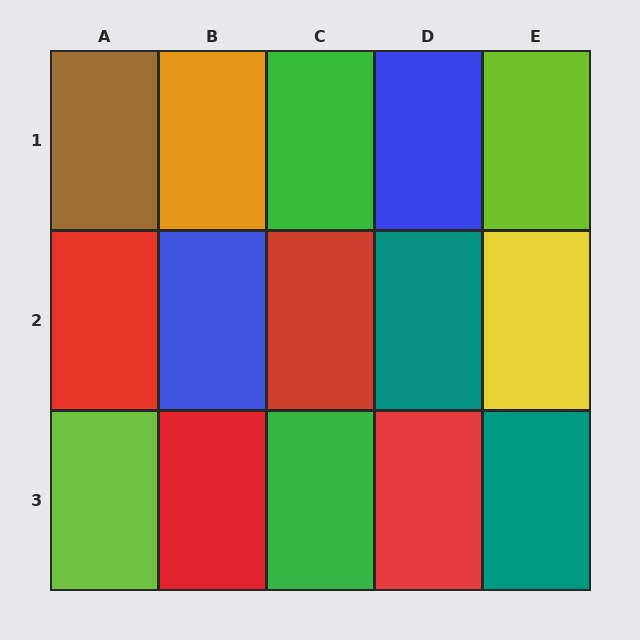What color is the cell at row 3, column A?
Lime.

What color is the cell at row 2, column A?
Red.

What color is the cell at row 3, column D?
Red.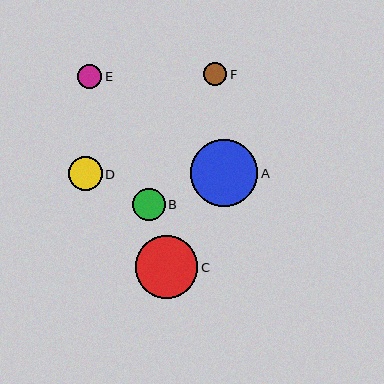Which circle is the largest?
Circle A is the largest with a size of approximately 67 pixels.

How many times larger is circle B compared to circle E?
Circle B is approximately 1.4 times the size of circle E.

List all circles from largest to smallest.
From largest to smallest: A, C, D, B, E, F.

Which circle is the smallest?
Circle F is the smallest with a size of approximately 24 pixels.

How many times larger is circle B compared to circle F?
Circle B is approximately 1.4 times the size of circle F.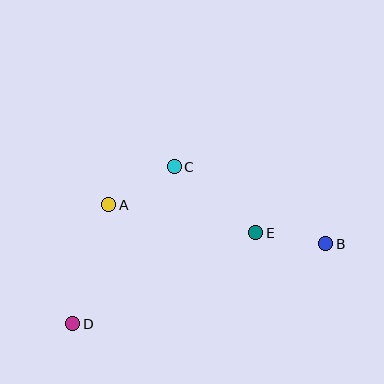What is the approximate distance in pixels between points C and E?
The distance between C and E is approximately 105 pixels.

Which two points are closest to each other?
Points B and E are closest to each other.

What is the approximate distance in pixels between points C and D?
The distance between C and D is approximately 187 pixels.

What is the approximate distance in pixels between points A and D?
The distance between A and D is approximately 124 pixels.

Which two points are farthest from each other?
Points B and D are farthest from each other.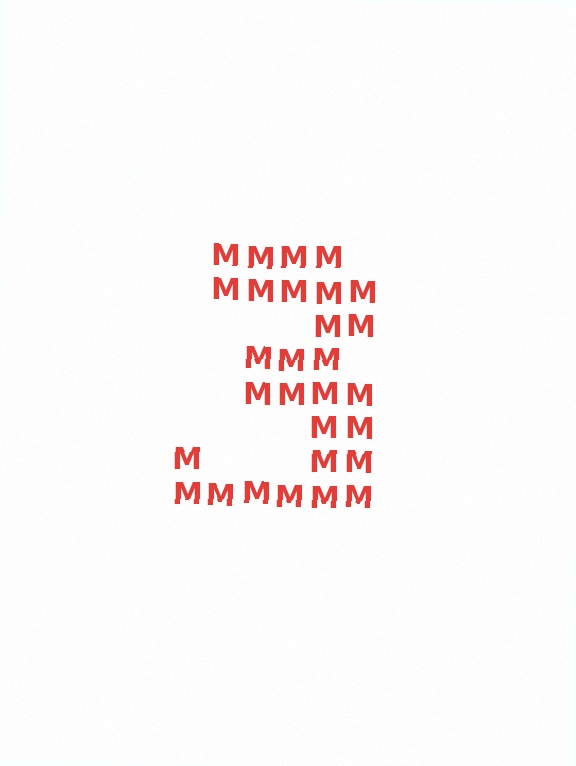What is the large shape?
The large shape is the digit 3.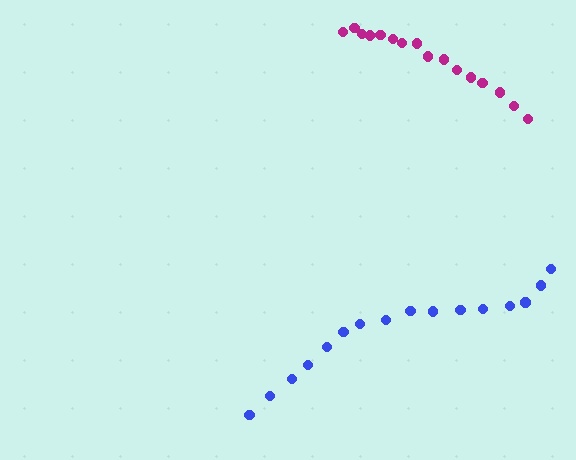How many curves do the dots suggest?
There are 2 distinct paths.